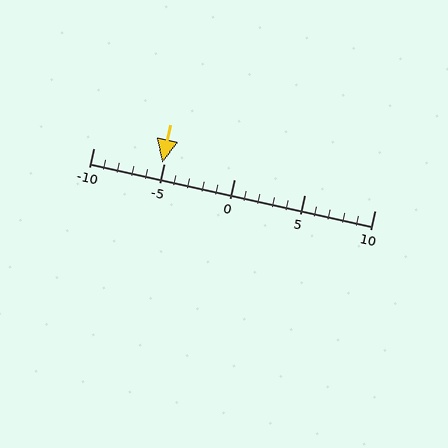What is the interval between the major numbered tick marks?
The major tick marks are spaced 5 units apart.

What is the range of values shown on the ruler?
The ruler shows values from -10 to 10.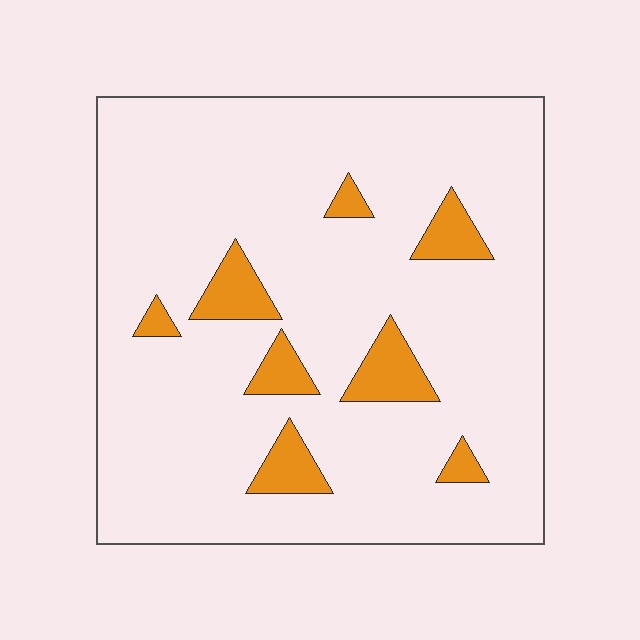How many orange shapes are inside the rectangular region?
8.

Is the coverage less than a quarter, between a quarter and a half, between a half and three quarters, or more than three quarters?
Less than a quarter.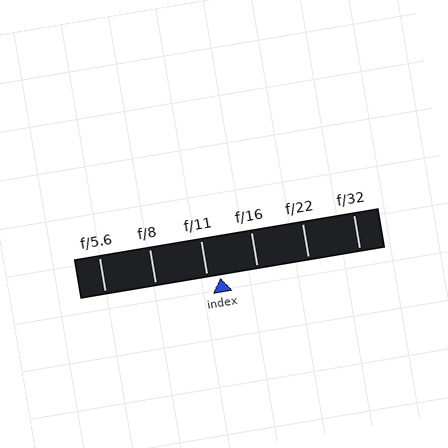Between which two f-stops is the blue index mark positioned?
The index mark is between f/11 and f/16.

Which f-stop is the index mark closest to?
The index mark is closest to f/11.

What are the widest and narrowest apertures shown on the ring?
The widest aperture shown is f/5.6 and the narrowest is f/32.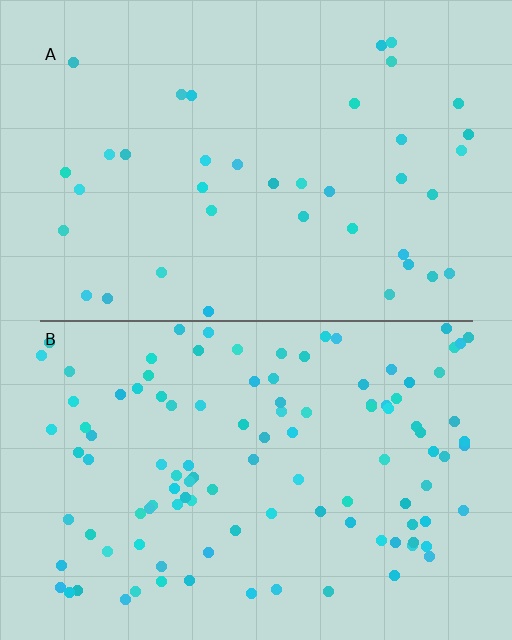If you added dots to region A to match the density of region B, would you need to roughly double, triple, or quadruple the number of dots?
Approximately triple.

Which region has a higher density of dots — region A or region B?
B (the bottom).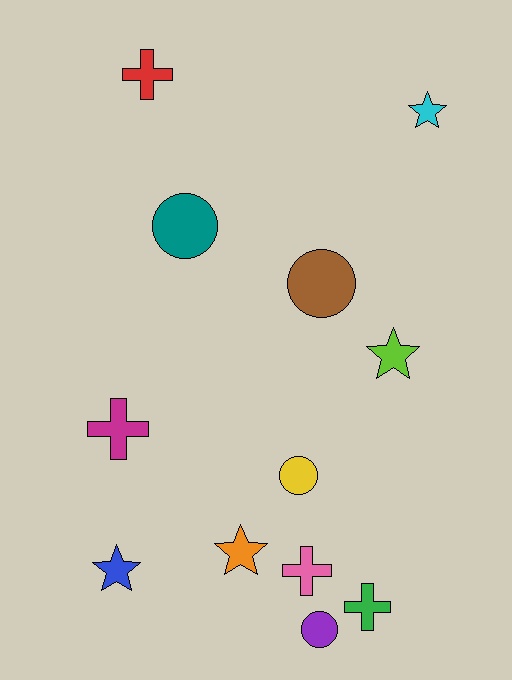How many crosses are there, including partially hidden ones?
There are 4 crosses.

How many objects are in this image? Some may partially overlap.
There are 12 objects.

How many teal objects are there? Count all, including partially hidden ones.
There is 1 teal object.